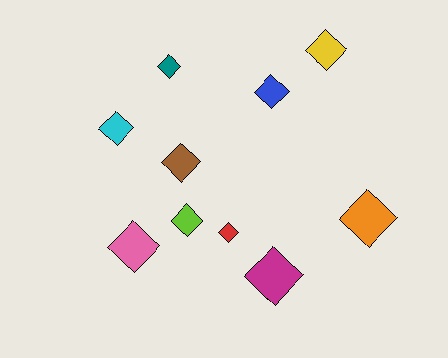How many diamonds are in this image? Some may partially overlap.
There are 10 diamonds.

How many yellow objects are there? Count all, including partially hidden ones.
There is 1 yellow object.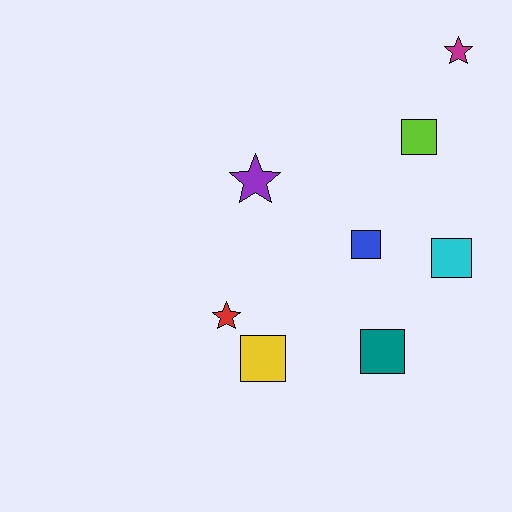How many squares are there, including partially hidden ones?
There are 5 squares.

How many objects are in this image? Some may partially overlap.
There are 8 objects.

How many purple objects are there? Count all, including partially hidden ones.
There is 1 purple object.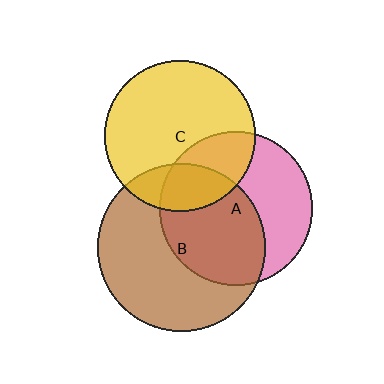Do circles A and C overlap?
Yes.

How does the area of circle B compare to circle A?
Approximately 1.2 times.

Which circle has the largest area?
Circle B (brown).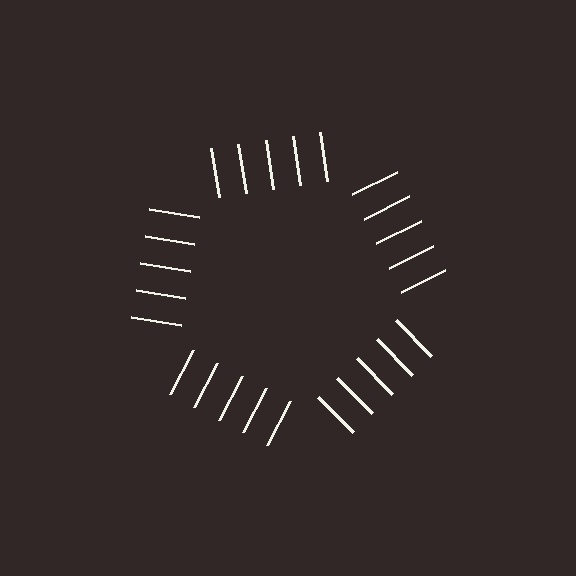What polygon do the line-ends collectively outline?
An illusory pentagon — the line segments terminate on its edges but no continuous stroke is drawn.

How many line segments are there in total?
25 — 5 along each of the 5 edges.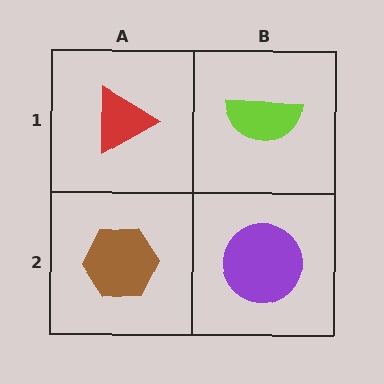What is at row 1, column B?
A lime semicircle.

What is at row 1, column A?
A red triangle.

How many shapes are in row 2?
2 shapes.